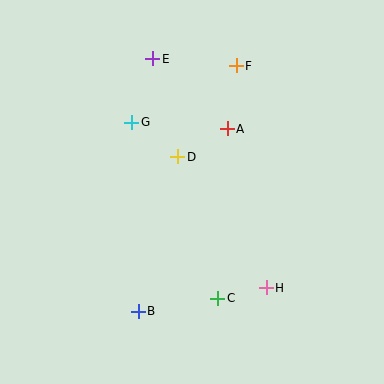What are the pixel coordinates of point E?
Point E is at (153, 59).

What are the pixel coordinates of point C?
Point C is at (218, 298).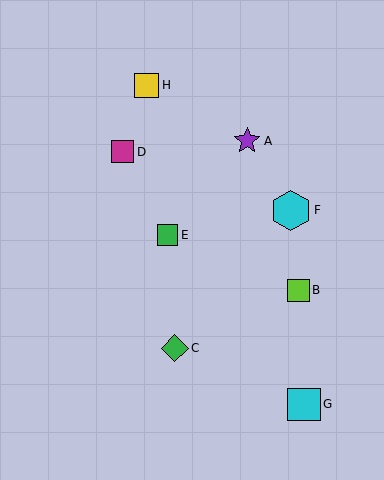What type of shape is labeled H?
Shape H is a yellow square.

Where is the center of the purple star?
The center of the purple star is at (247, 141).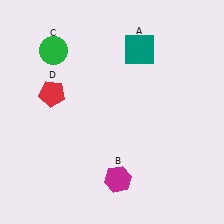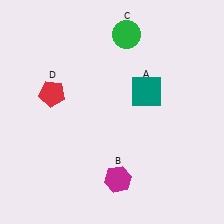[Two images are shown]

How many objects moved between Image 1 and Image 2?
2 objects moved between the two images.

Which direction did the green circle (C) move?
The green circle (C) moved right.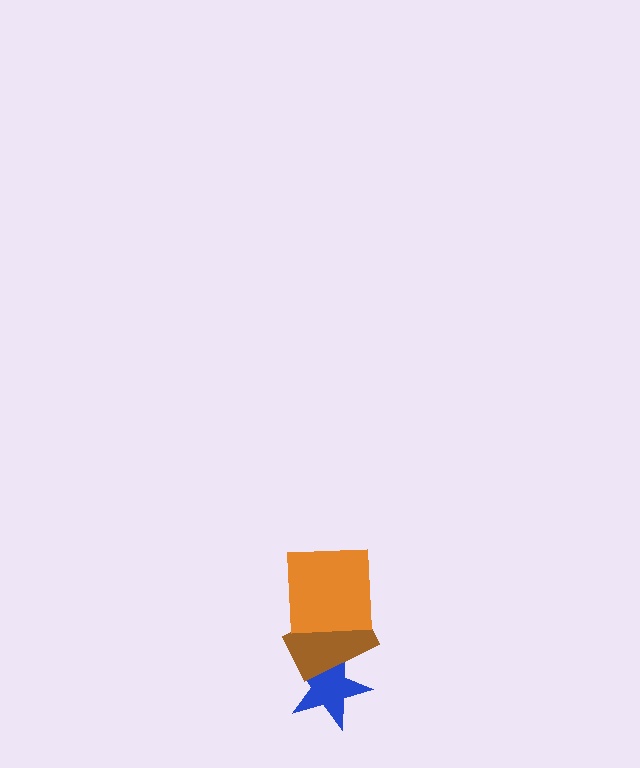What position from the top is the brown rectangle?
The brown rectangle is 2nd from the top.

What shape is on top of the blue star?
The brown rectangle is on top of the blue star.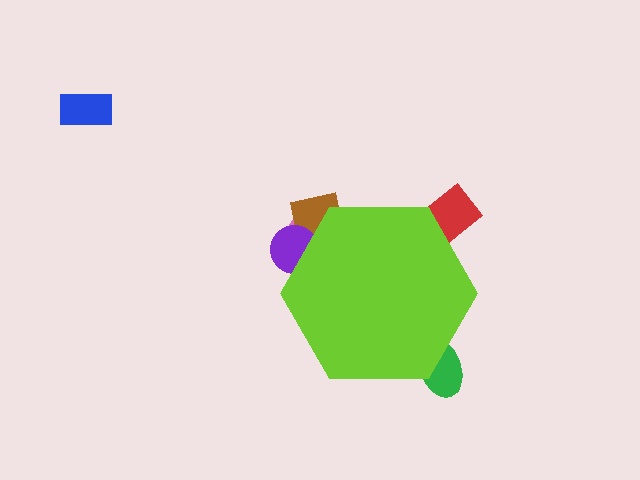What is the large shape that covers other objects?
A lime hexagon.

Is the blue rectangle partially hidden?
No, the blue rectangle is fully visible.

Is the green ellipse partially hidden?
Yes, the green ellipse is partially hidden behind the lime hexagon.